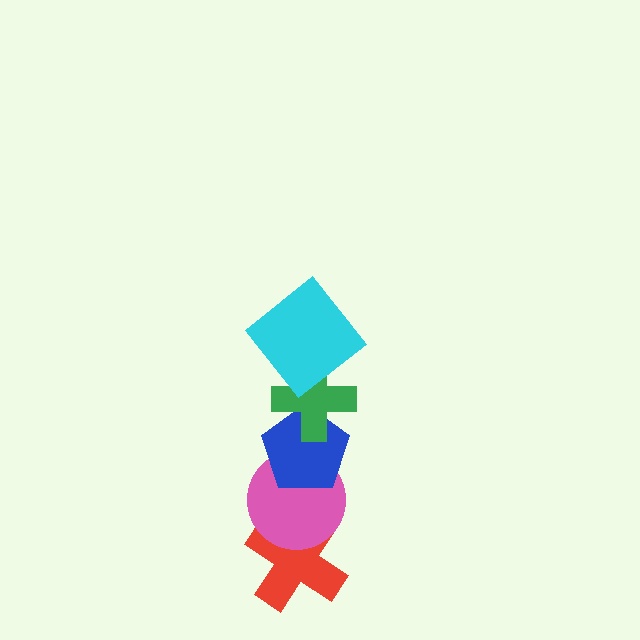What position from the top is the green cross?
The green cross is 2nd from the top.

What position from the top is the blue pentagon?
The blue pentagon is 3rd from the top.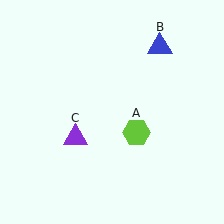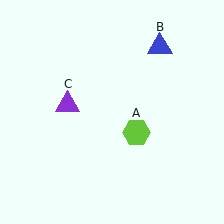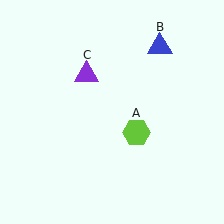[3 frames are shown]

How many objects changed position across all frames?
1 object changed position: purple triangle (object C).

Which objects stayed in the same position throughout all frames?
Lime hexagon (object A) and blue triangle (object B) remained stationary.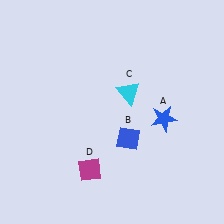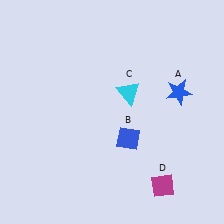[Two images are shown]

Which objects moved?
The objects that moved are: the blue star (A), the magenta diamond (D).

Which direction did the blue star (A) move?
The blue star (A) moved up.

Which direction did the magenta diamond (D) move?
The magenta diamond (D) moved right.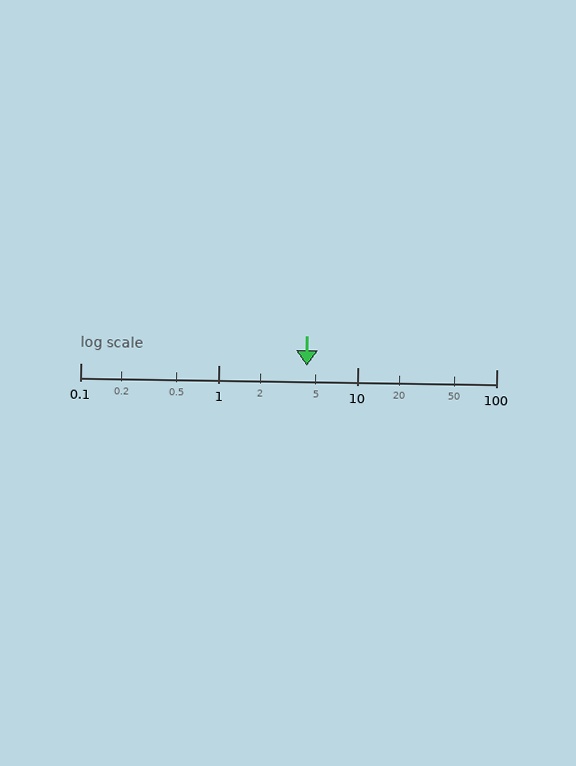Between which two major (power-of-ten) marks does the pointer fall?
The pointer is between 1 and 10.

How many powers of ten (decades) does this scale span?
The scale spans 3 decades, from 0.1 to 100.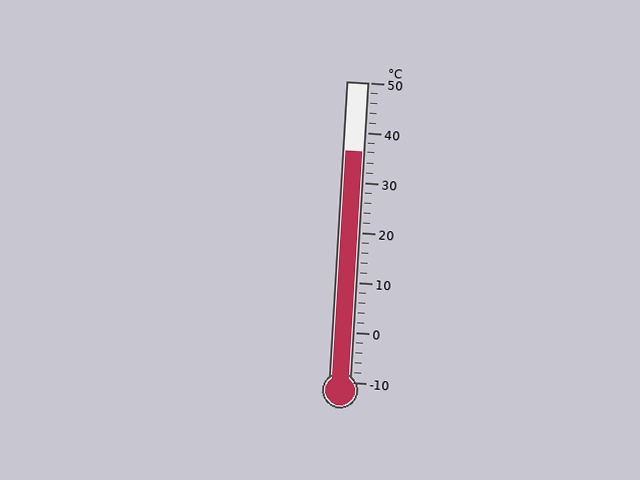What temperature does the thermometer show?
The thermometer shows approximately 36°C.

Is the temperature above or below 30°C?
The temperature is above 30°C.